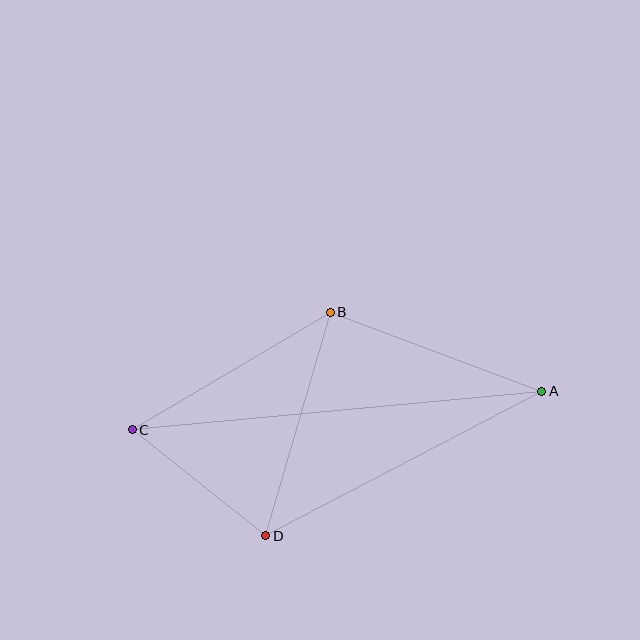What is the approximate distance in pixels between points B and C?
The distance between B and C is approximately 230 pixels.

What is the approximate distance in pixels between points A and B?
The distance between A and B is approximately 226 pixels.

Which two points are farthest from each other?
Points A and C are farthest from each other.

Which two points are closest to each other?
Points C and D are closest to each other.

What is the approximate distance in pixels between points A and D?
The distance between A and D is approximately 311 pixels.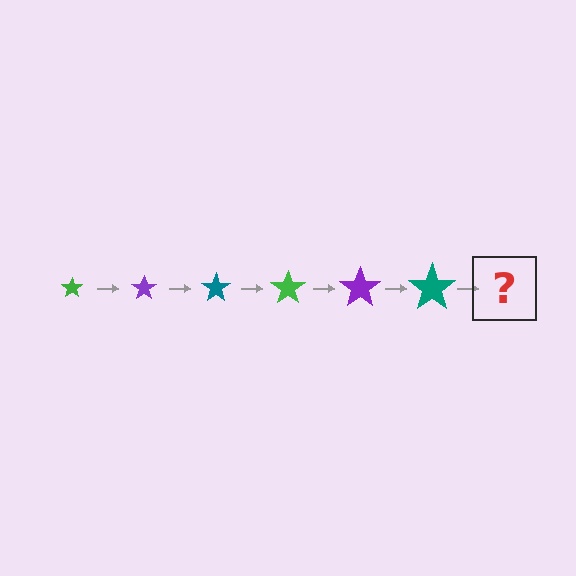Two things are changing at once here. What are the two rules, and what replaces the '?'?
The two rules are that the star grows larger each step and the color cycles through green, purple, and teal. The '?' should be a green star, larger than the previous one.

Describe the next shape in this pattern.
It should be a green star, larger than the previous one.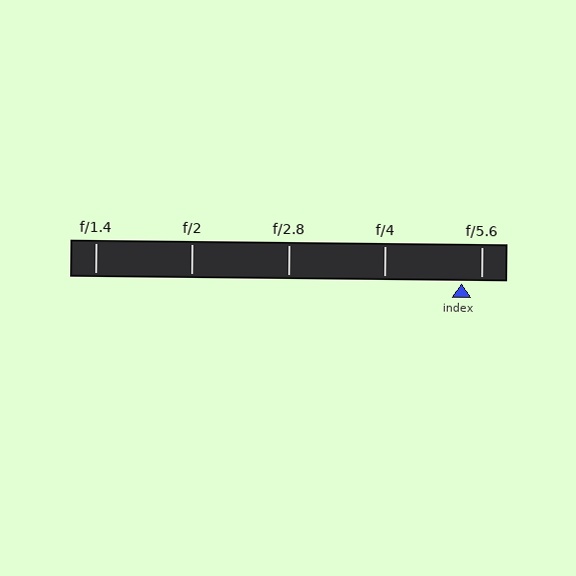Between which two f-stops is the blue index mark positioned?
The index mark is between f/4 and f/5.6.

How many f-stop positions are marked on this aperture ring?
There are 5 f-stop positions marked.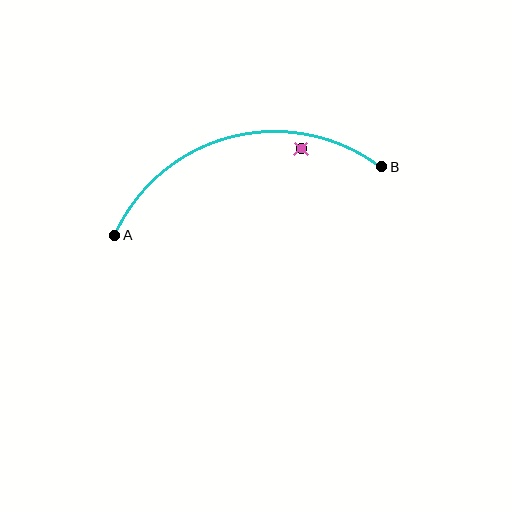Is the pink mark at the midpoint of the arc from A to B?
No — the pink mark does not lie on the arc at all. It sits slightly inside the curve.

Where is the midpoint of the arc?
The arc midpoint is the point on the curve farthest from the straight line joining A and B. It sits above that line.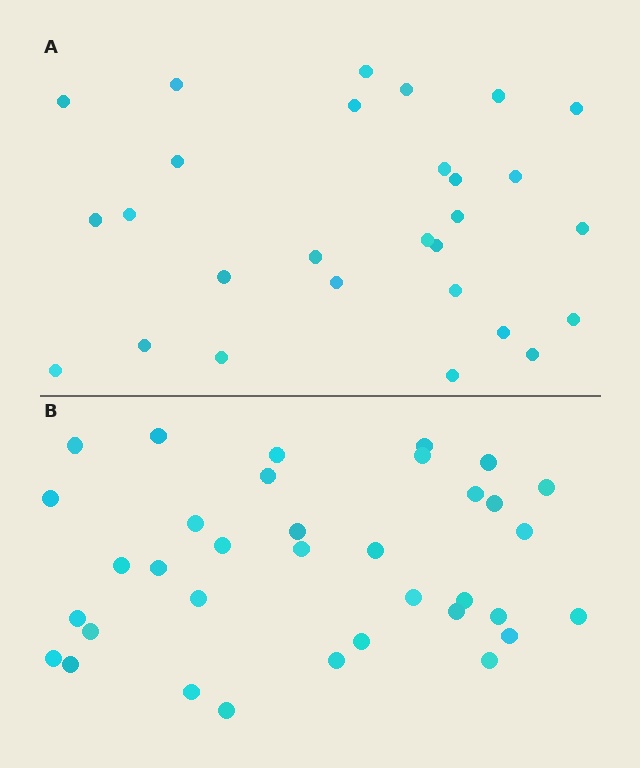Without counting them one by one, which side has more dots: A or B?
Region B (the bottom region) has more dots.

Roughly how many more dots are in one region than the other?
Region B has roughly 8 or so more dots than region A.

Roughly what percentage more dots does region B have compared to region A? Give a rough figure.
About 25% more.